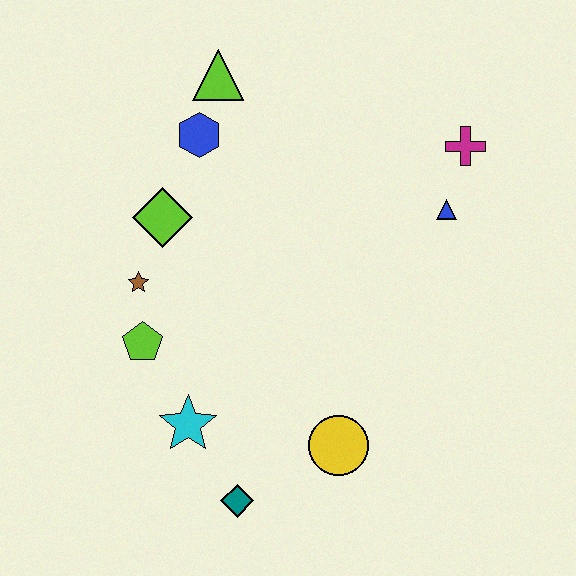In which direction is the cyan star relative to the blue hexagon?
The cyan star is below the blue hexagon.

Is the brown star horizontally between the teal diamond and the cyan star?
No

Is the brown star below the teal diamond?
No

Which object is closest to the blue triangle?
The magenta cross is closest to the blue triangle.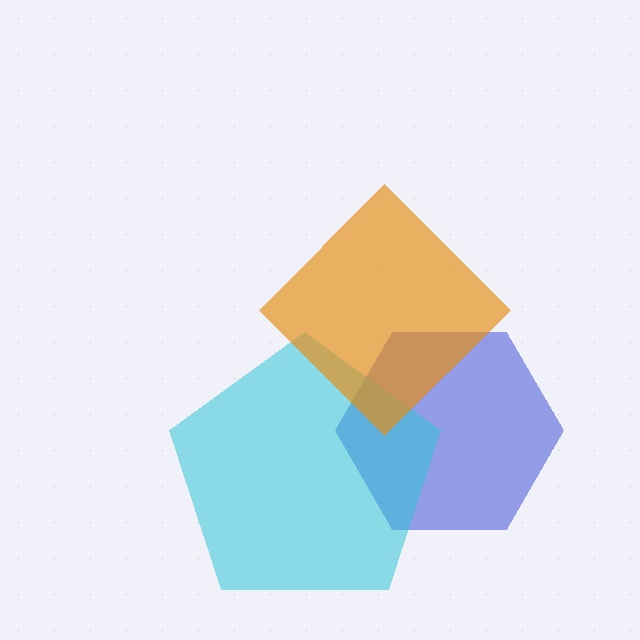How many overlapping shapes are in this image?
There are 3 overlapping shapes in the image.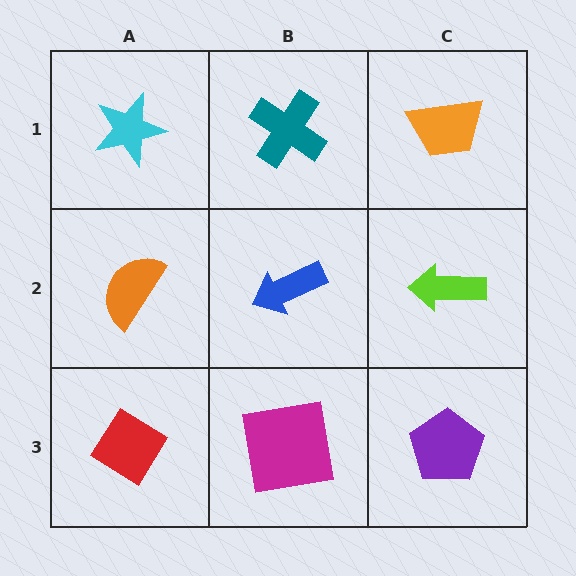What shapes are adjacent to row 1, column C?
A lime arrow (row 2, column C), a teal cross (row 1, column B).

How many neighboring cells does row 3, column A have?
2.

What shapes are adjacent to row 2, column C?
An orange trapezoid (row 1, column C), a purple pentagon (row 3, column C), a blue arrow (row 2, column B).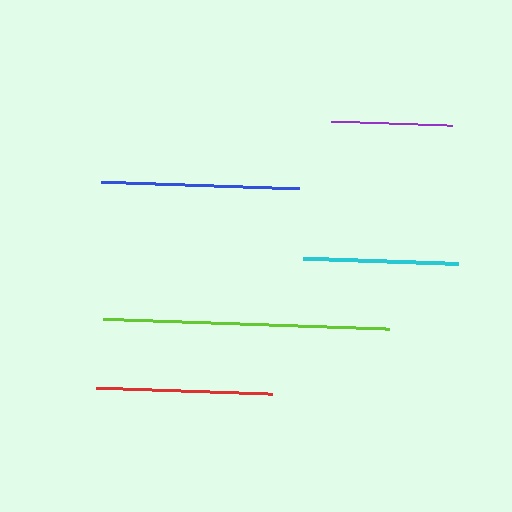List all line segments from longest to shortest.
From longest to shortest: lime, blue, red, cyan, purple.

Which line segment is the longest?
The lime line is the longest at approximately 286 pixels.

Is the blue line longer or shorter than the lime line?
The lime line is longer than the blue line.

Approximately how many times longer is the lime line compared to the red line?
The lime line is approximately 1.6 times the length of the red line.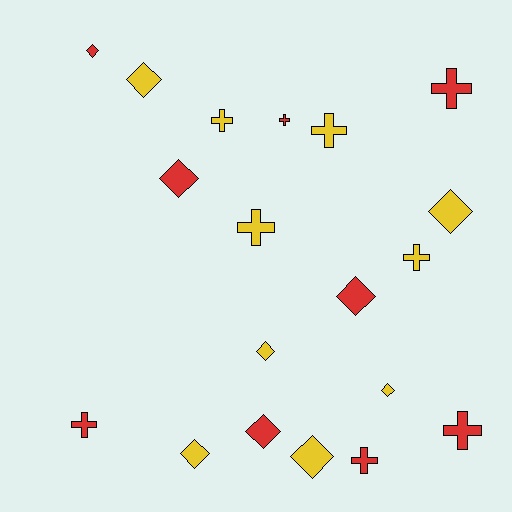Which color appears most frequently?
Yellow, with 10 objects.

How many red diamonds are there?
There are 4 red diamonds.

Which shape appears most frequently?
Diamond, with 10 objects.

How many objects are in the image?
There are 19 objects.